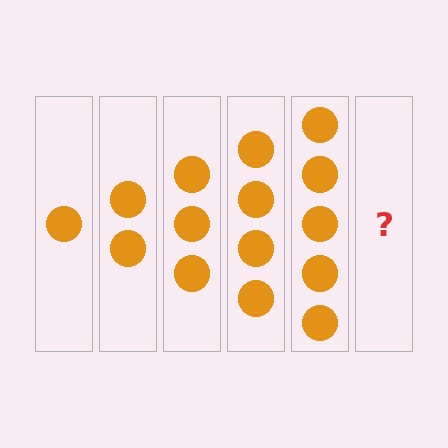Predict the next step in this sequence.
The next step is 6 circles.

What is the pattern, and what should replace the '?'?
The pattern is that each step adds one more circle. The '?' should be 6 circles.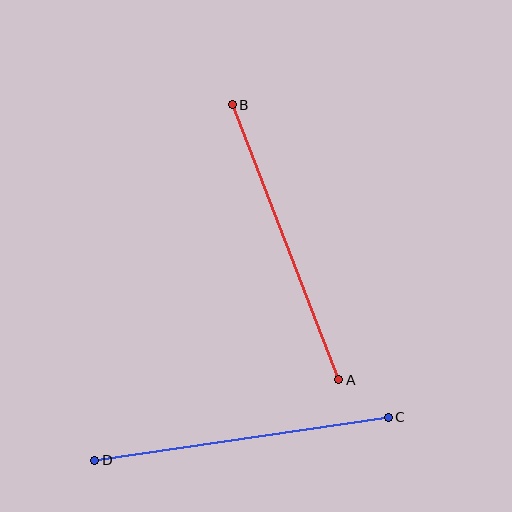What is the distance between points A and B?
The distance is approximately 295 pixels.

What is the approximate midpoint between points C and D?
The midpoint is at approximately (241, 439) pixels.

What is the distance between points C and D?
The distance is approximately 297 pixels.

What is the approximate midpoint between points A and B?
The midpoint is at approximately (286, 242) pixels.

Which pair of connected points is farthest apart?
Points C and D are farthest apart.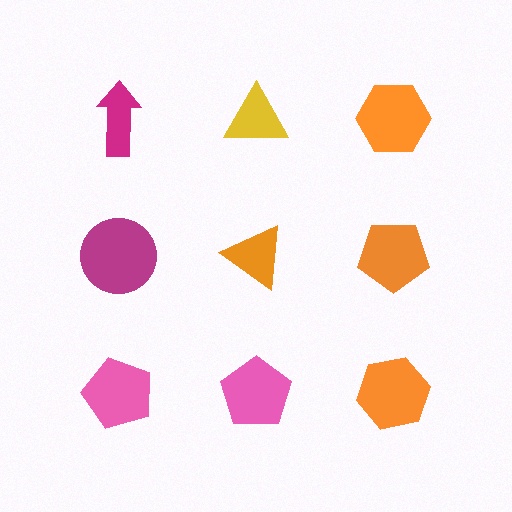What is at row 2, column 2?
An orange triangle.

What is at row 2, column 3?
An orange pentagon.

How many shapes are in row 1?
3 shapes.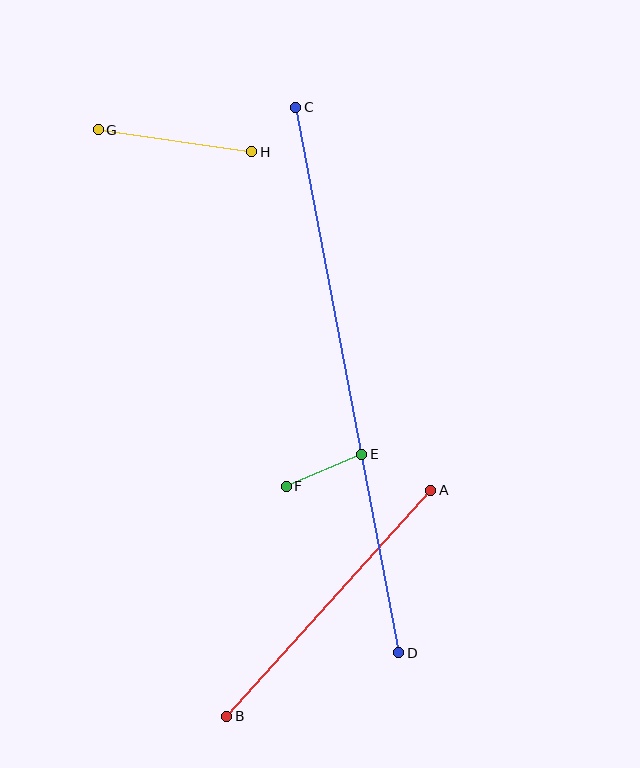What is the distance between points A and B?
The distance is approximately 305 pixels.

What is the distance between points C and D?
The distance is approximately 555 pixels.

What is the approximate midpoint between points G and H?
The midpoint is at approximately (175, 141) pixels.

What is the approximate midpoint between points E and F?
The midpoint is at approximately (324, 470) pixels.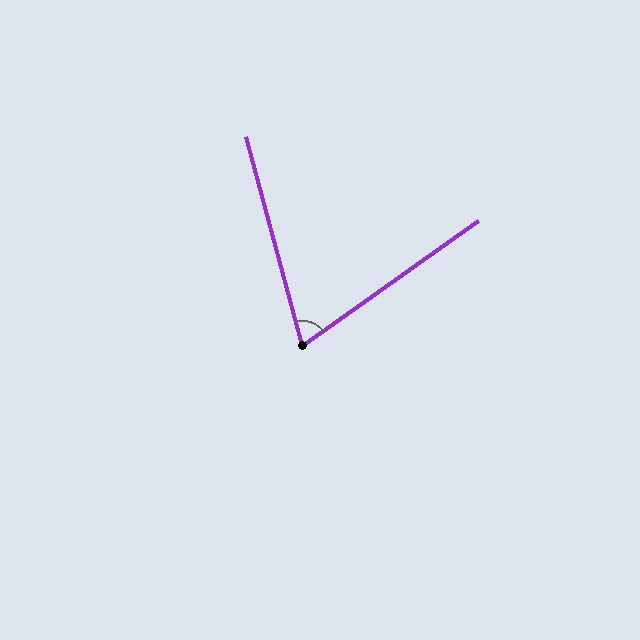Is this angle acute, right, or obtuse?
It is acute.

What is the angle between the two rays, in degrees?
Approximately 70 degrees.